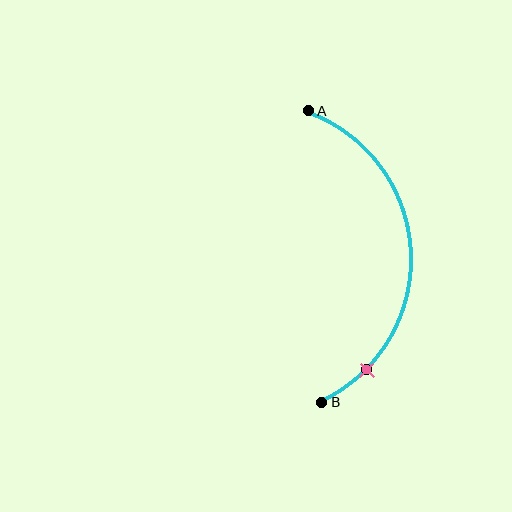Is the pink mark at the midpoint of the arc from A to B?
No. The pink mark lies on the arc but is closer to endpoint B. The arc midpoint would be at the point on the curve equidistant along the arc from both A and B.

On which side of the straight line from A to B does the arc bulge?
The arc bulges to the right of the straight line connecting A and B.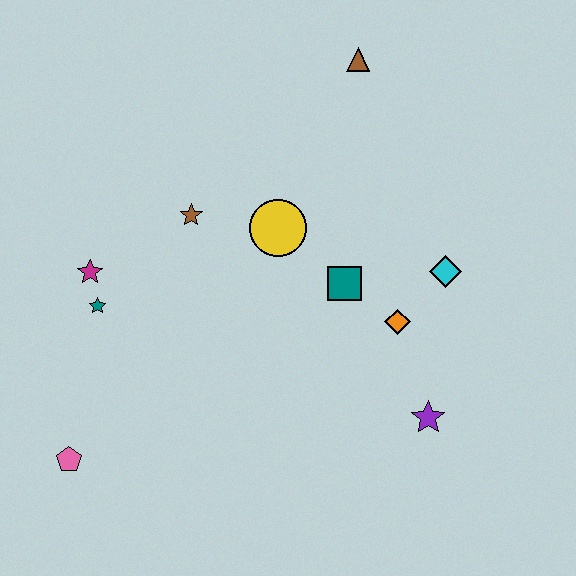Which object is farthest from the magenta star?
The purple star is farthest from the magenta star.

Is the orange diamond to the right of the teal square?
Yes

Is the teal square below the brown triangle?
Yes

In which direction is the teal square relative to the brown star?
The teal square is to the right of the brown star.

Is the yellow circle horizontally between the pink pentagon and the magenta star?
No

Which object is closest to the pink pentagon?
The teal star is closest to the pink pentagon.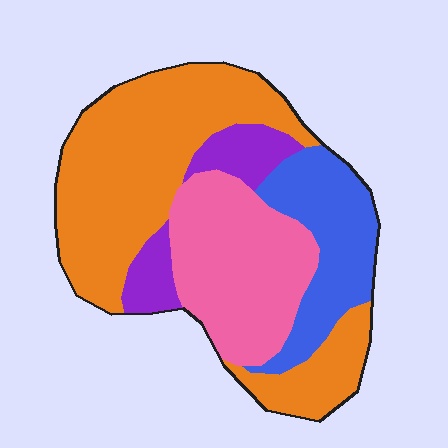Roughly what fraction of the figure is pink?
Pink takes up between a sixth and a third of the figure.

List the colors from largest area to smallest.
From largest to smallest: orange, pink, blue, purple.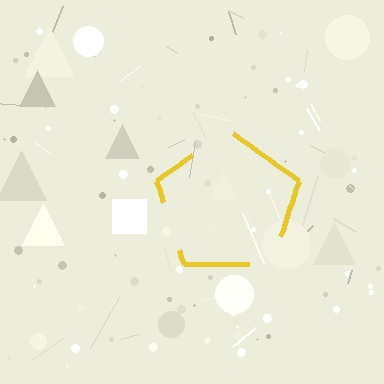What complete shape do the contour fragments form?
The contour fragments form a pentagon.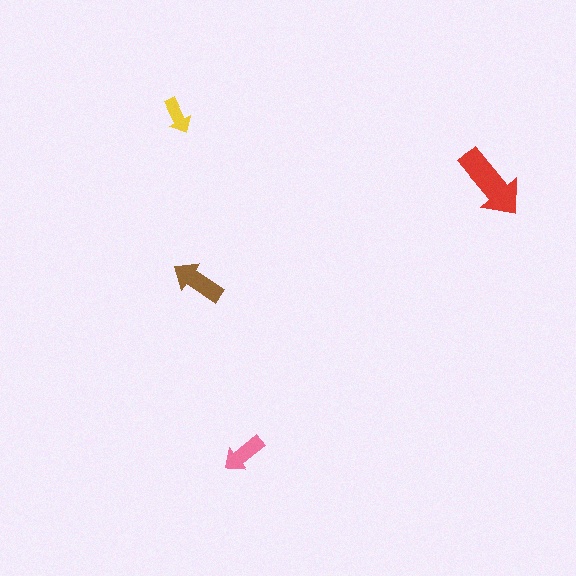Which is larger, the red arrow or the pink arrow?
The red one.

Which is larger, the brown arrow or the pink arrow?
The brown one.